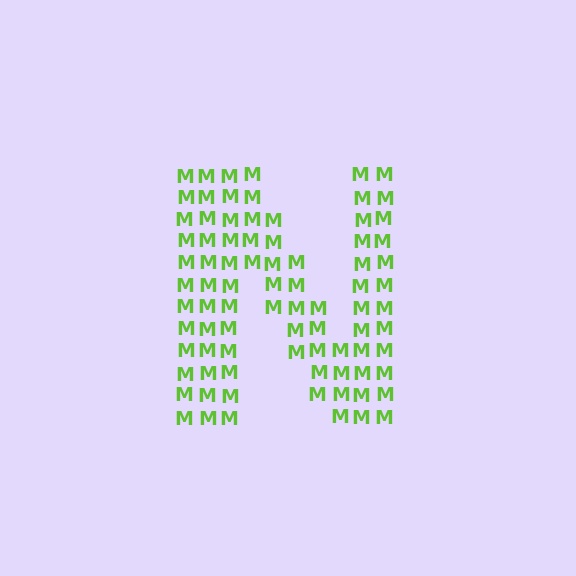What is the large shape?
The large shape is the letter N.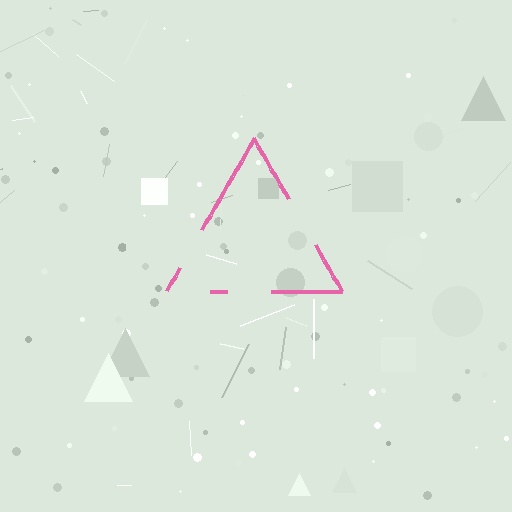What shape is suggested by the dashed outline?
The dashed outline suggests a triangle.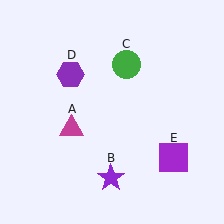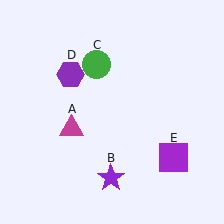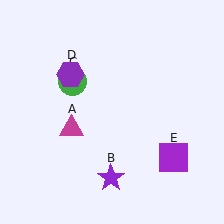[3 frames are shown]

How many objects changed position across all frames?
1 object changed position: green circle (object C).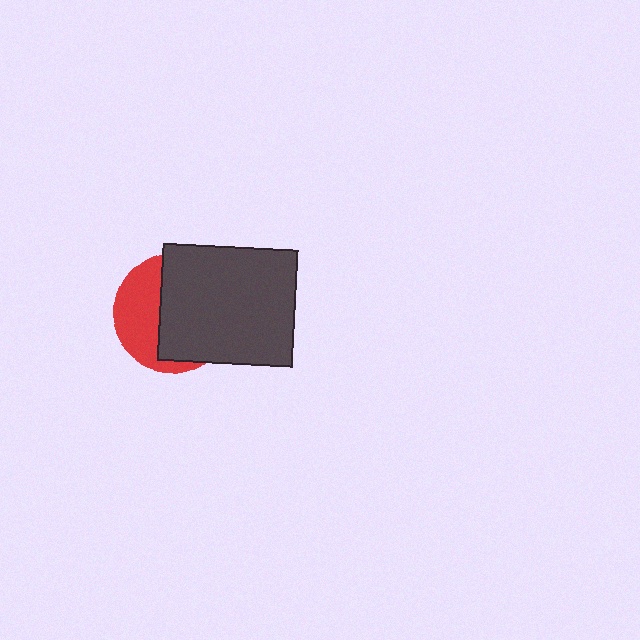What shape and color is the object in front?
The object in front is a dark gray rectangle.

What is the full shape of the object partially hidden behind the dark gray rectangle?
The partially hidden object is a red circle.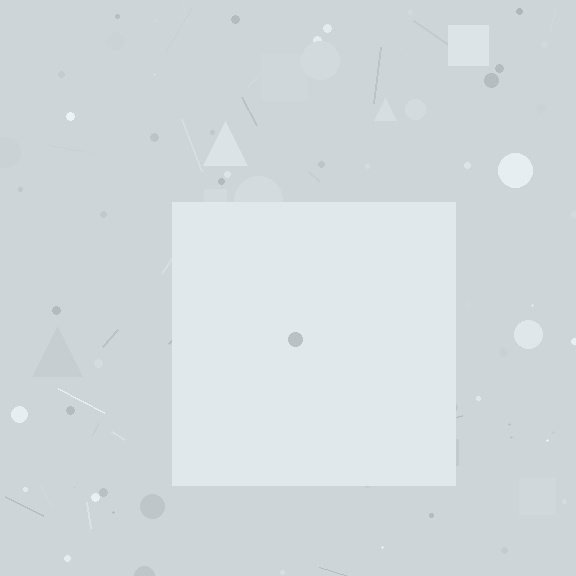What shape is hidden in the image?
A square is hidden in the image.